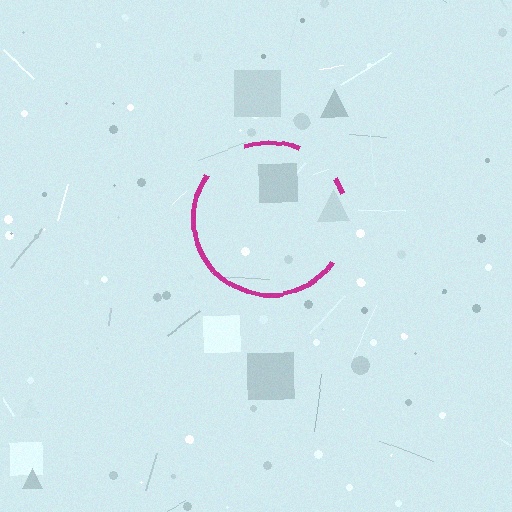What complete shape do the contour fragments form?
The contour fragments form a circle.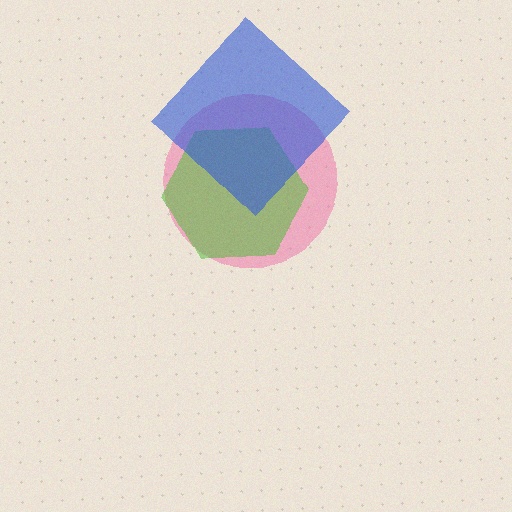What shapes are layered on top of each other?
The layered shapes are: a pink circle, a lime hexagon, a blue diamond.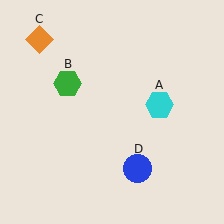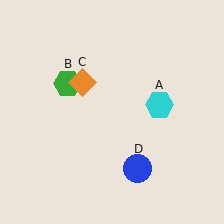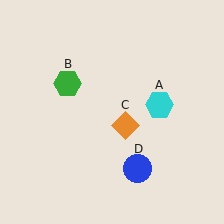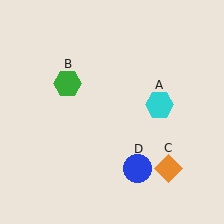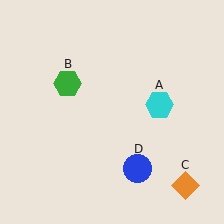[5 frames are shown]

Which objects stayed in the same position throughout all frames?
Cyan hexagon (object A) and green hexagon (object B) and blue circle (object D) remained stationary.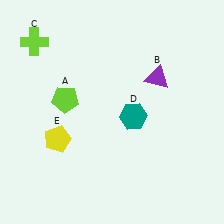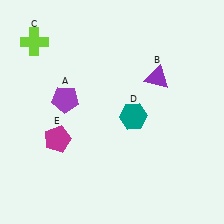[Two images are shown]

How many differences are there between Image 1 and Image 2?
There are 2 differences between the two images.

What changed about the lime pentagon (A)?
In Image 1, A is lime. In Image 2, it changed to purple.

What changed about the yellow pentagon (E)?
In Image 1, E is yellow. In Image 2, it changed to magenta.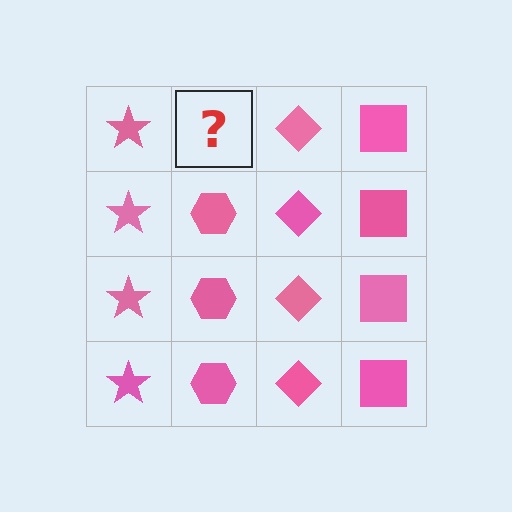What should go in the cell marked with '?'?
The missing cell should contain a pink hexagon.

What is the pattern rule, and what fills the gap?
The rule is that each column has a consistent shape. The gap should be filled with a pink hexagon.